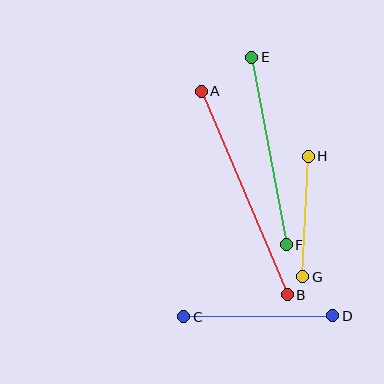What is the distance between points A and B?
The distance is approximately 221 pixels.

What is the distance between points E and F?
The distance is approximately 191 pixels.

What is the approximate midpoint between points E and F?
The midpoint is at approximately (269, 151) pixels.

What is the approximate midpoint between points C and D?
The midpoint is at approximately (258, 316) pixels.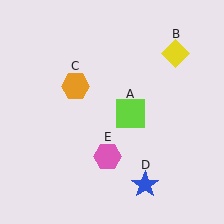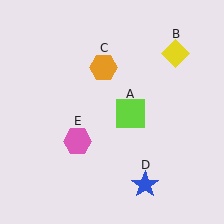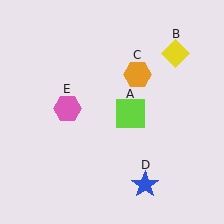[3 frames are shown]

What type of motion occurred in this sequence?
The orange hexagon (object C), pink hexagon (object E) rotated clockwise around the center of the scene.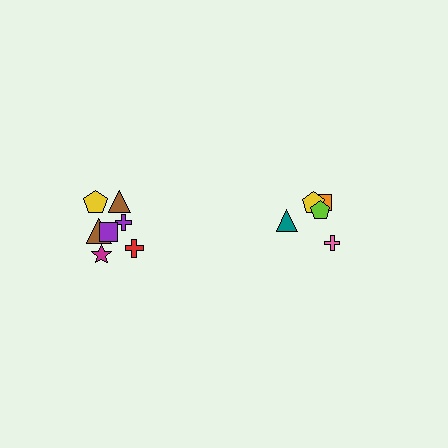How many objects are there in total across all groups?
There are 12 objects.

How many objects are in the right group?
There are 5 objects.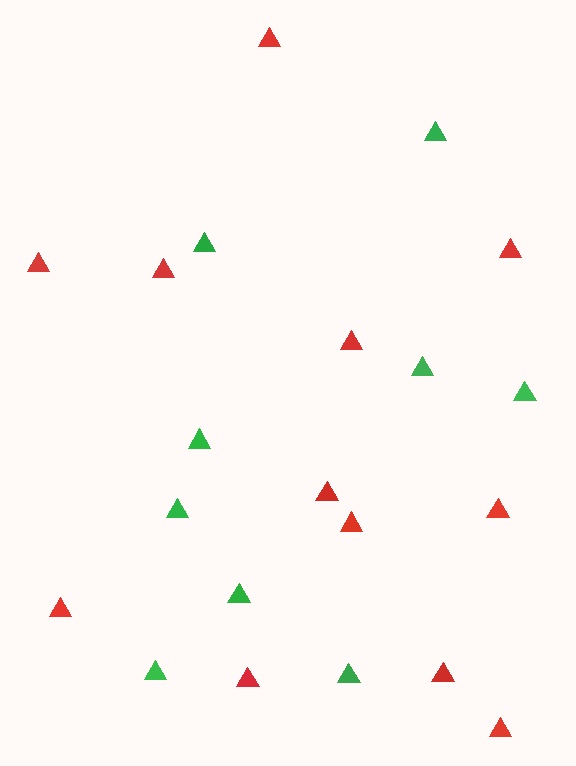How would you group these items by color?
There are 2 groups: one group of red triangles (12) and one group of green triangles (9).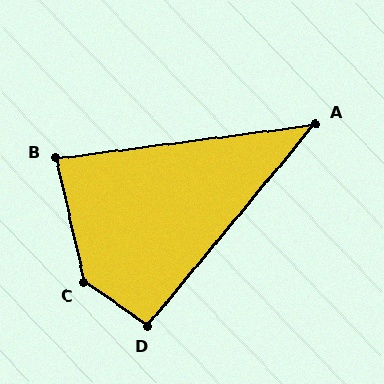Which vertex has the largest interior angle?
C, at approximately 137 degrees.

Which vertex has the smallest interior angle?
A, at approximately 43 degrees.